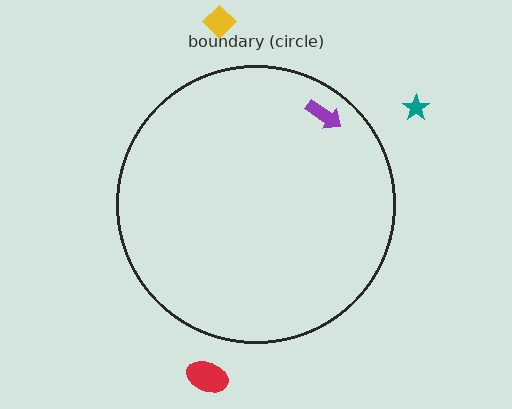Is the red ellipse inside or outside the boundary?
Outside.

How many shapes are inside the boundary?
1 inside, 3 outside.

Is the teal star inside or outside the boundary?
Outside.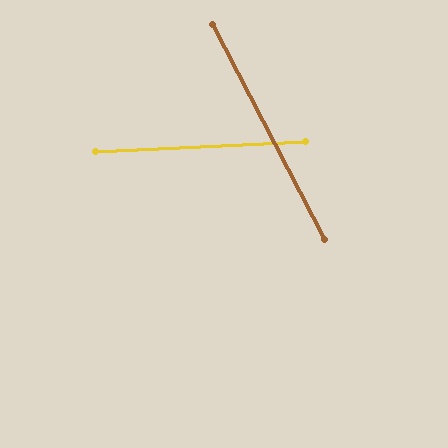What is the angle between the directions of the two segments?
Approximately 65 degrees.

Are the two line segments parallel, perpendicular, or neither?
Neither parallel nor perpendicular — they differ by about 65°.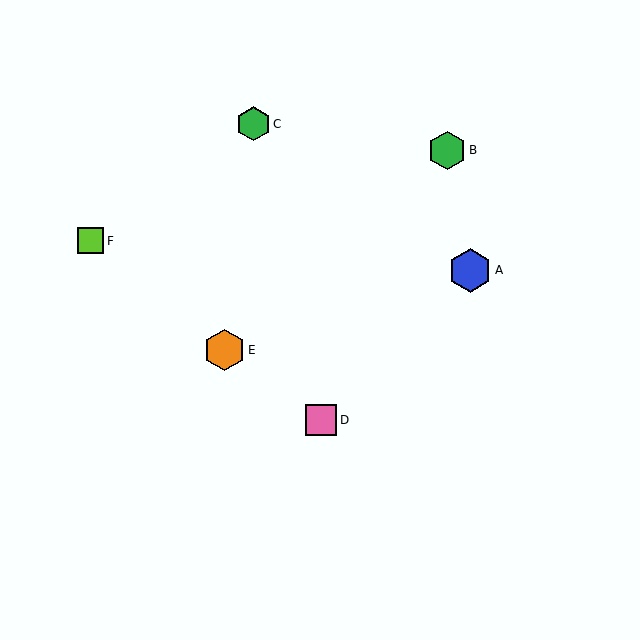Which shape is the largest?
The blue hexagon (labeled A) is the largest.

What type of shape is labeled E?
Shape E is an orange hexagon.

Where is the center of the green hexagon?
The center of the green hexagon is at (447, 150).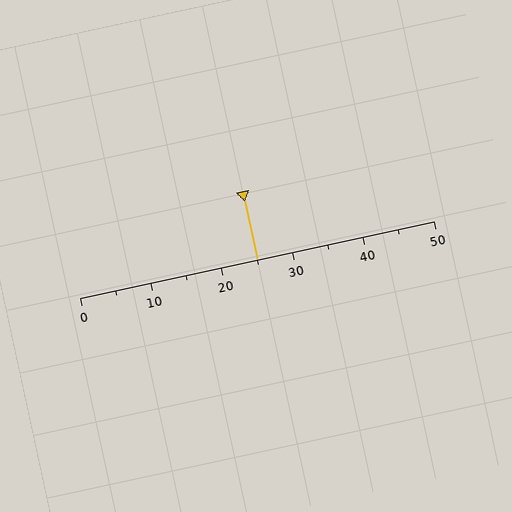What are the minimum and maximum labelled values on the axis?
The axis runs from 0 to 50.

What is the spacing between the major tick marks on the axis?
The major ticks are spaced 10 apart.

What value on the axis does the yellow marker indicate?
The marker indicates approximately 25.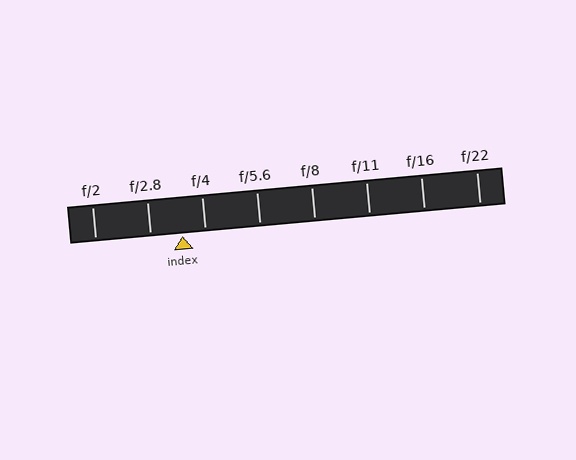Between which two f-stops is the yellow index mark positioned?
The index mark is between f/2.8 and f/4.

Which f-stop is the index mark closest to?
The index mark is closest to f/4.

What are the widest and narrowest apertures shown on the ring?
The widest aperture shown is f/2 and the narrowest is f/22.